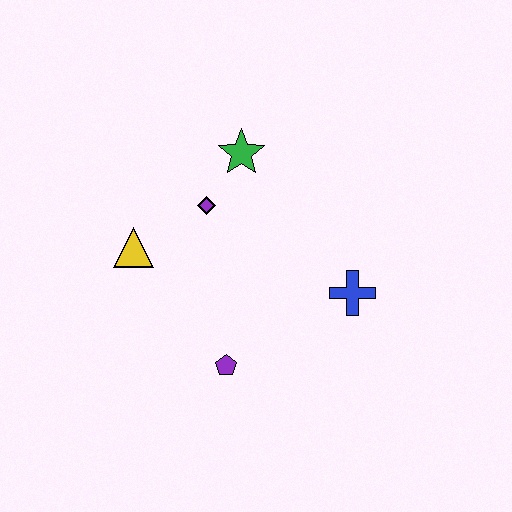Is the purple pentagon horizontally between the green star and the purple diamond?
Yes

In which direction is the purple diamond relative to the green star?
The purple diamond is below the green star.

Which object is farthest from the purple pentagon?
The green star is farthest from the purple pentagon.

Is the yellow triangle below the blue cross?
No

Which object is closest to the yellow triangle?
The purple diamond is closest to the yellow triangle.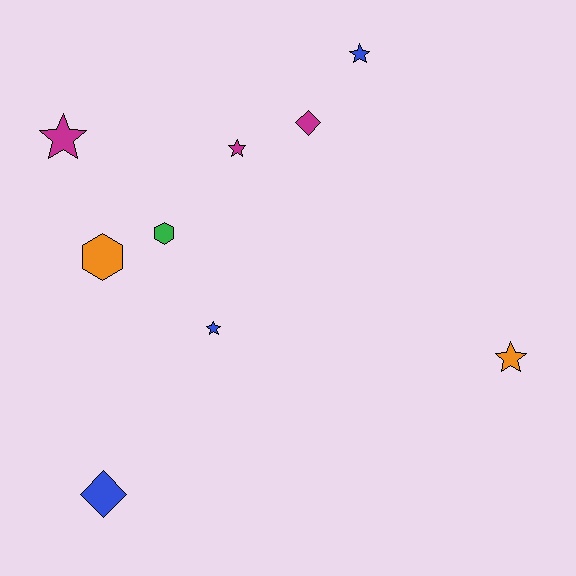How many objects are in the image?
There are 9 objects.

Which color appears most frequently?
Magenta, with 3 objects.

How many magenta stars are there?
There are 2 magenta stars.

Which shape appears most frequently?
Star, with 5 objects.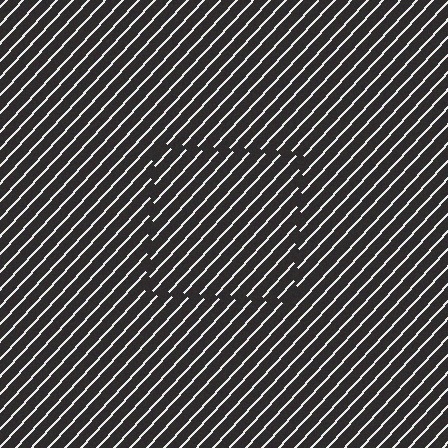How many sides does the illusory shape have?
4 sides — the line-ends trace a square.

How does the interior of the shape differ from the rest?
The interior of the shape contains the same grating, shifted by half a period — the contour is defined by the phase discontinuity where line-ends from the inner and outer gratings abut.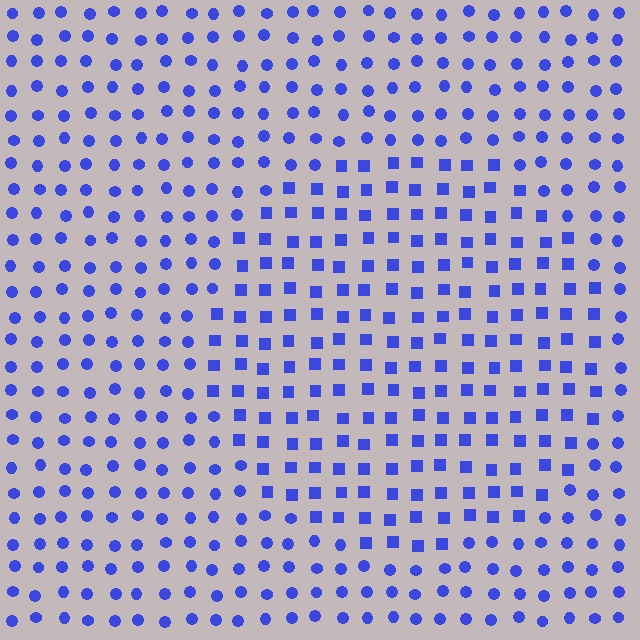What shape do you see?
I see a circle.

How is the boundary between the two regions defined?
The boundary is defined by a change in element shape: squares inside vs. circles outside. All elements share the same color and spacing.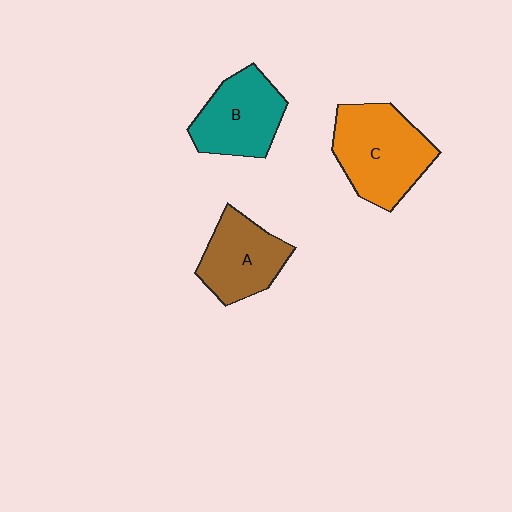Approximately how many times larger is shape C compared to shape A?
Approximately 1.4 times.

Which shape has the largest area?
Shape C (orange).